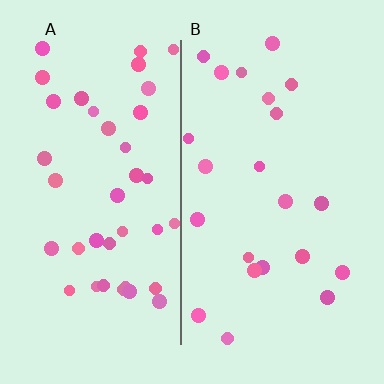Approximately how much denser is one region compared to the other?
Approximately 1.8× — region A over region B.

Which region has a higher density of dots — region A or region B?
A (the left).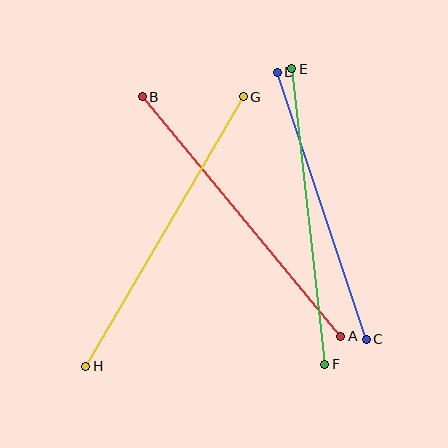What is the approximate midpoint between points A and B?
The midpoint is at approximately (241, 216) pixels.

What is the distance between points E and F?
The distance is approximately 297 pixels.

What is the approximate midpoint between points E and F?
The midpoint is at approximately (308, 217) pixels.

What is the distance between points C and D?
The distance is approximately 281 pixels.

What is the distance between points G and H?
The distance is approximately 312 pixels.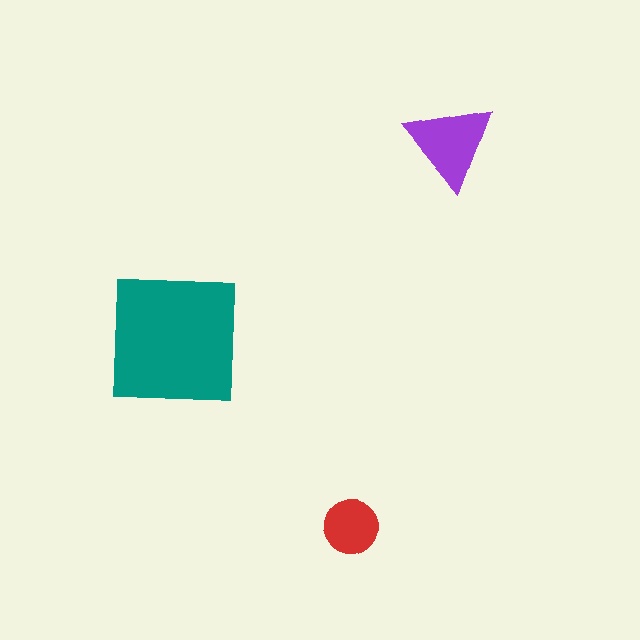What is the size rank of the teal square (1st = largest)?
1st.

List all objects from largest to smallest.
The teal square, the purple triangle, the red circle.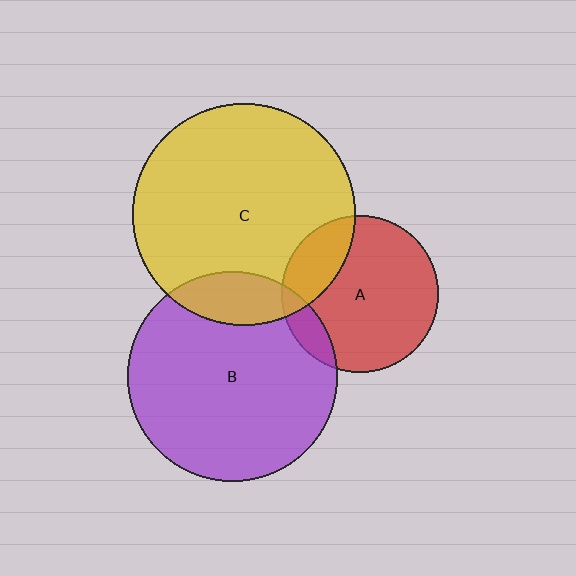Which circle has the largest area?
Circle C (yellow).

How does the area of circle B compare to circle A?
Approximately 1.8 times.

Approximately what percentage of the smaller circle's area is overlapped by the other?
Approximately 10%.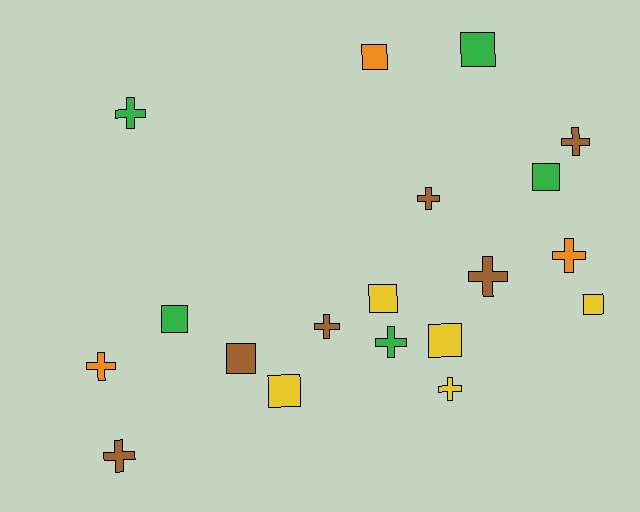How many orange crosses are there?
There are 2 orange crosses.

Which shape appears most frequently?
Cross, with 10 objects.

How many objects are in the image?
There are 19 objects.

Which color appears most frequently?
Brown, with 6 objects.